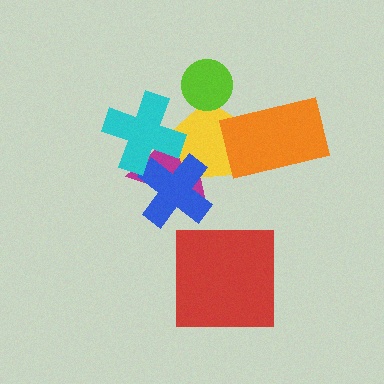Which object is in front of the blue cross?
The cyan cross is in front of the blue cross.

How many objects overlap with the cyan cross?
3 objects overlap with the cyan cross.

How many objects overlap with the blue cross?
3 objects overlap with the blue cross.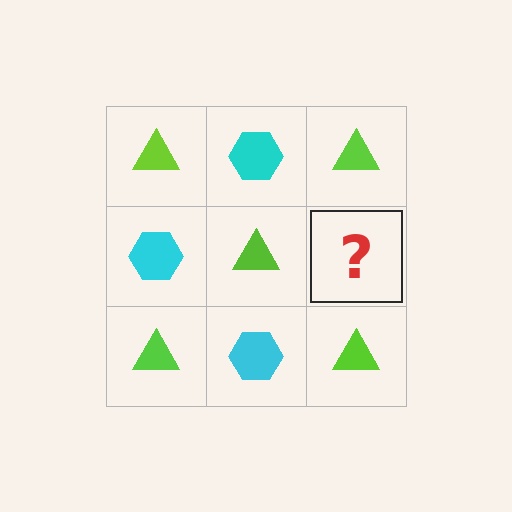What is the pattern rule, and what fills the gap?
The rule is that it alternates lime triangle and cyan hexagon in a checkerboard pattern. The gap should be filled with a cyan hexagon.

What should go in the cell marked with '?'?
The missing cell should contain a cyan hexagon.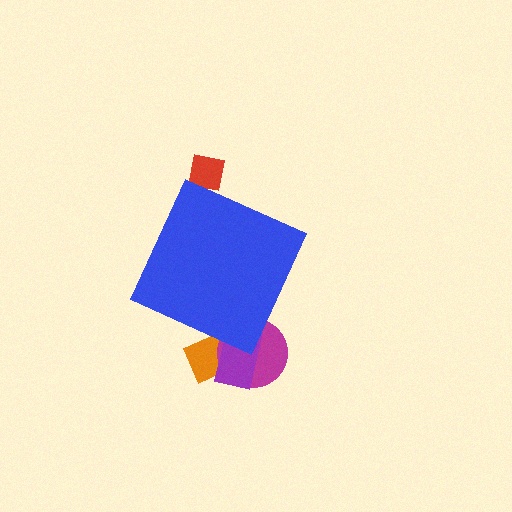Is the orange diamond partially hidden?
Yes, the orange diamond is partially hidden behind the blue diamond.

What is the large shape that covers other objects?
A blue diamond.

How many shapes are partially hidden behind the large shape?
4 shapes are partially hidden.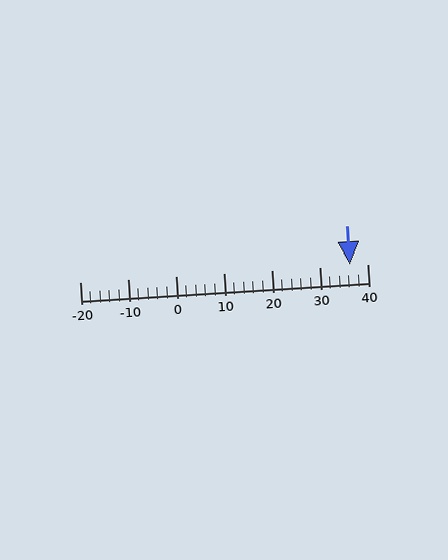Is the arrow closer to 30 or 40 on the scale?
The arrow is closer to 40.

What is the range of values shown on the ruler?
The ruler shows values from -20 to 40.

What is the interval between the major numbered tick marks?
The major tick marks are spaced 10 units apart.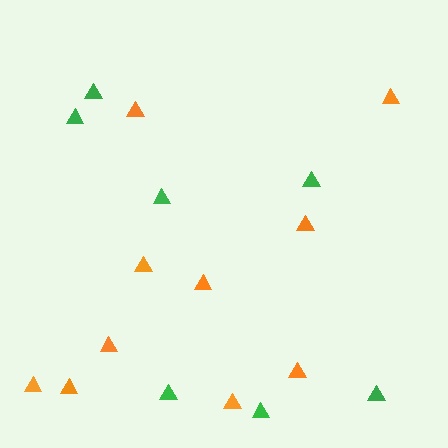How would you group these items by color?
There are 2 groups: one group of green triangles (7) and one group of orange triangles (10).